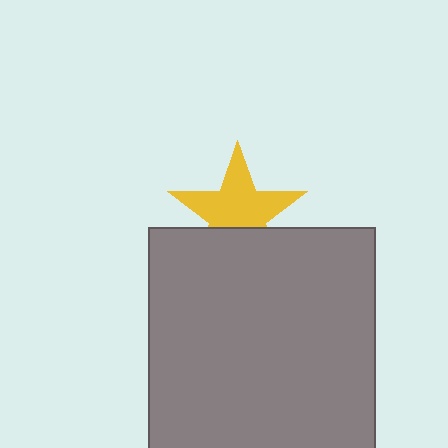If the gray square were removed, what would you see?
You would see the complete yellow star.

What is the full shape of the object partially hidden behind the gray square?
The partially hidden object is a yellow star.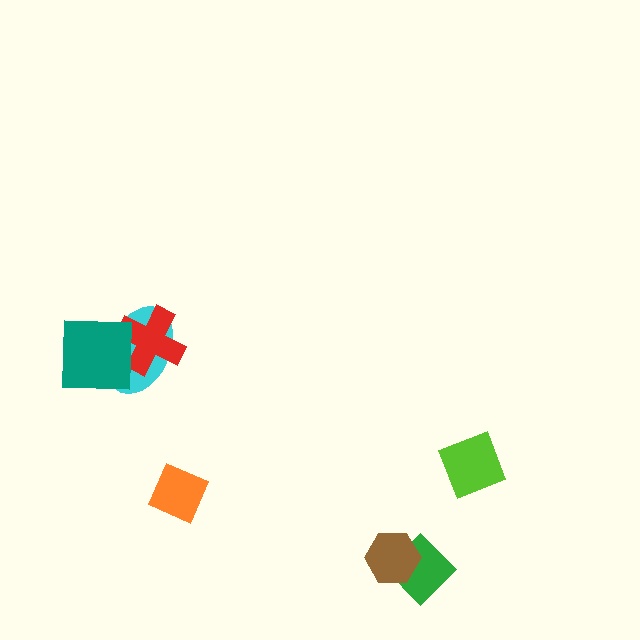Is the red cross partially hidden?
Yes, it is partially covered by another shape.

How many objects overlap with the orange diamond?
0 objects overlap with the orange diamond.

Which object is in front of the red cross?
The teal square is in front of the red cross.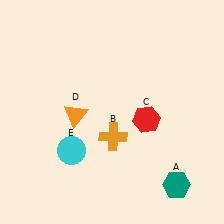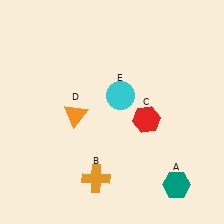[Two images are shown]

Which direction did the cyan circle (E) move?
The cyan circle (E) moved up.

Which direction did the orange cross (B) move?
The orange cross (B) moved down.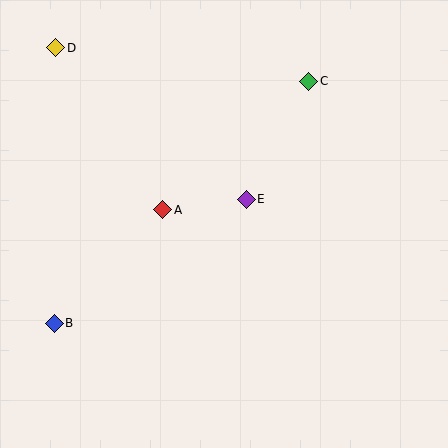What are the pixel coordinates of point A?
Point A is at (163, 210).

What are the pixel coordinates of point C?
Point C is at (309, 81).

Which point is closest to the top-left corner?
Point D is closest to the top-left corner.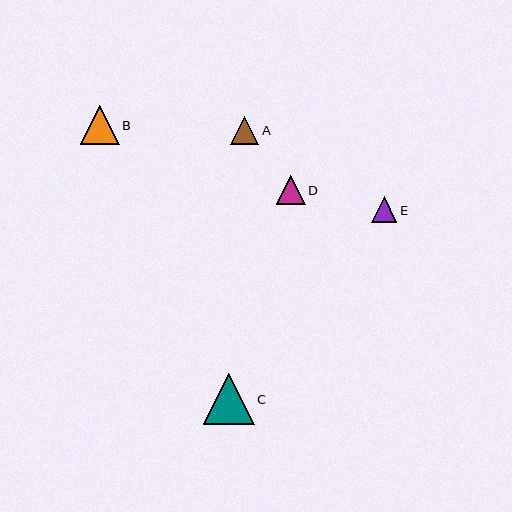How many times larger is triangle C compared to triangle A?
Triangle C is approximately 1.8 times the size of triangle A.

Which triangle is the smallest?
Triangle E is the smallest with a size of approximately 25 pixels.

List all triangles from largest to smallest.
From largest to smallest: C, B, D, A, E.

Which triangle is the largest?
Triangle C is the largest with a size of approximately 51 pixels.